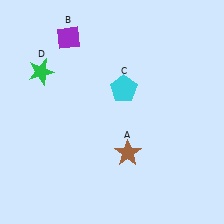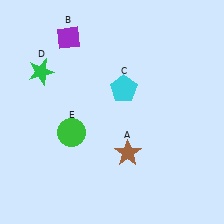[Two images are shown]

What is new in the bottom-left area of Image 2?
A green circle (E) was added in the bottom-left area of Image 2.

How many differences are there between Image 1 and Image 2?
There is 1 difference between the two images.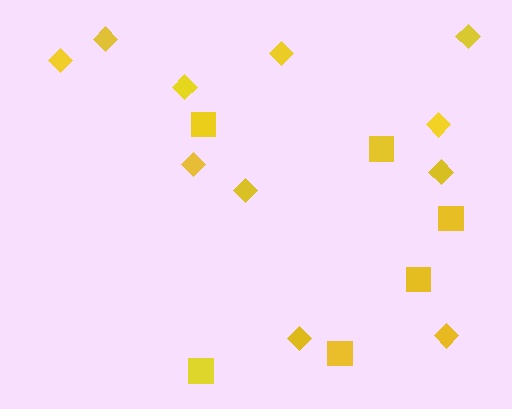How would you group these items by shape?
There are 2 groups: one group of squares (6) and one group of diamonds (11).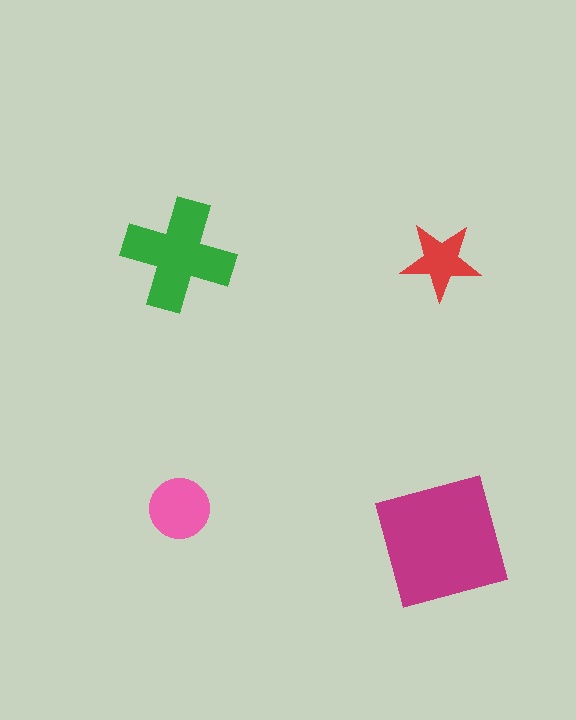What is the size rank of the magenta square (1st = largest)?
1st.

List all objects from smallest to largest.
The red star, the pink circle, the green cross, the magenta square.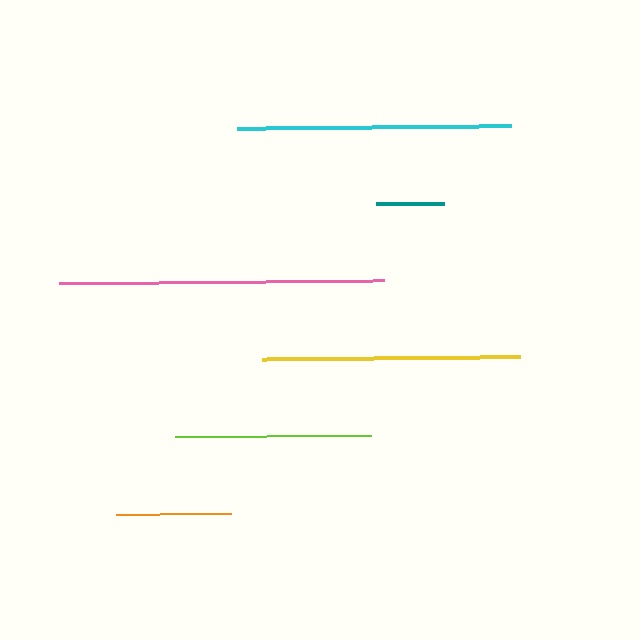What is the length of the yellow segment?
The yellow segment is approximately 258 pixels long.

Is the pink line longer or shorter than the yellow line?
The pink line is longer than the yellow line.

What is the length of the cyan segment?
The cyan segment is approximately 274 pixels long.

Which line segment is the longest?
The pink line is the longest at approximately 325 pixels.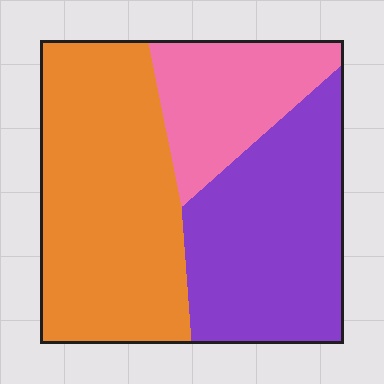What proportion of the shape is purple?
Purple covers roughly 35% of the shape.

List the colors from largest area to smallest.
From largest to smallest: orange, purple, pink.